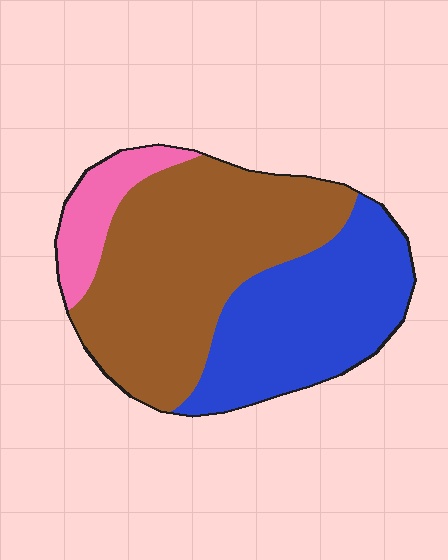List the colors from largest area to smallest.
From largest to smallest: brown, blue, pink.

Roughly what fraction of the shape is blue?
Blue covers around 35% of the shape.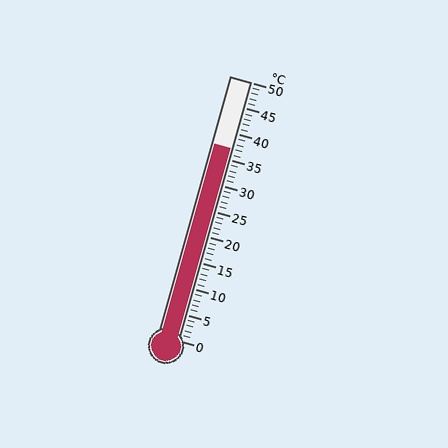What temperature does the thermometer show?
The thermometer shows approximately 37°C.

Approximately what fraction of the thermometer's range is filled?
The thermometer is filled to approximately 75% of its range.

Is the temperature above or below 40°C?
The temperature is below 40°C.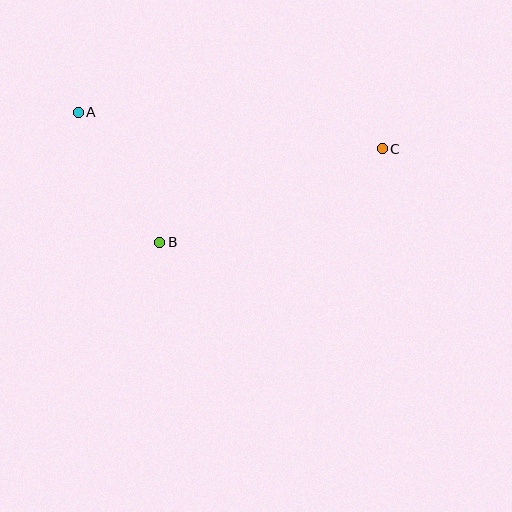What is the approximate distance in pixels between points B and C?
The distance between B and C is approximately 241 pixels.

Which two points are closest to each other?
Points A and B are closest to each other.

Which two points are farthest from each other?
Points A and C are farthest from each other.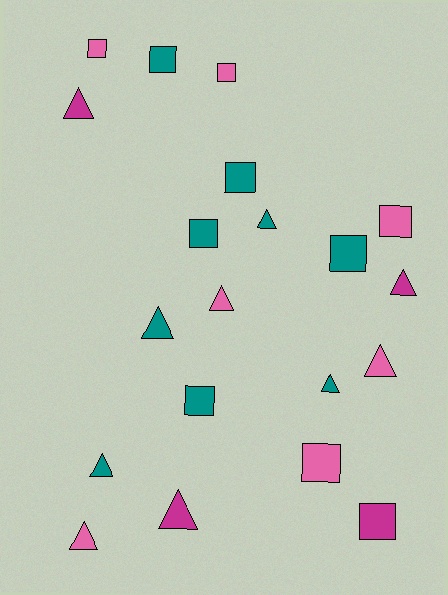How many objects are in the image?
There are 20 objects.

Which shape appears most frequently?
Square, with 10 objects.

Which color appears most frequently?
Teal, with 9 objects.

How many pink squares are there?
There are 4 pink squares.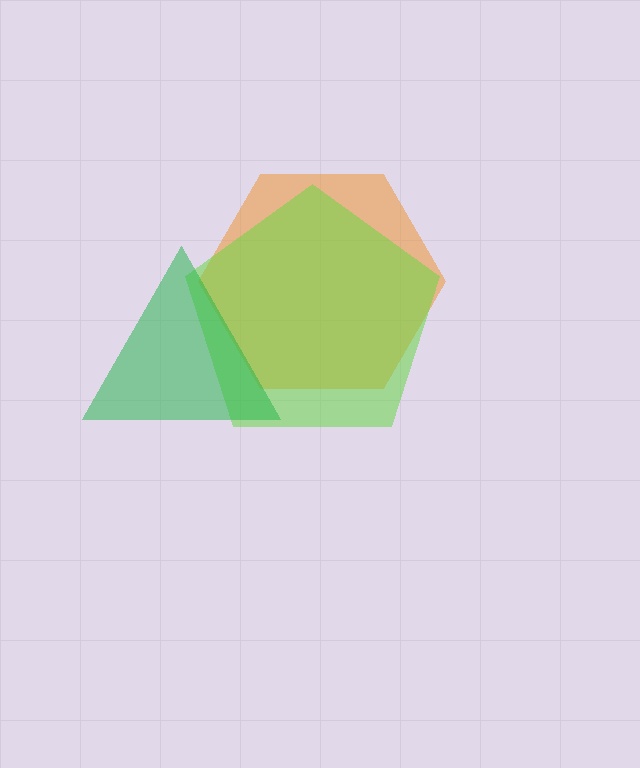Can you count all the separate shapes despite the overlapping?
Yes, there are 3 separate shapes.